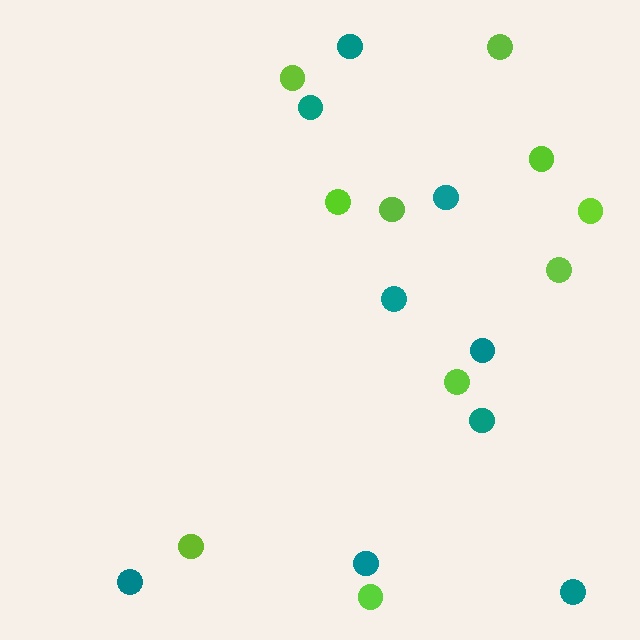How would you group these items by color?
There are 2 groups: one group of lime circles (10) and one group of teal circles (9).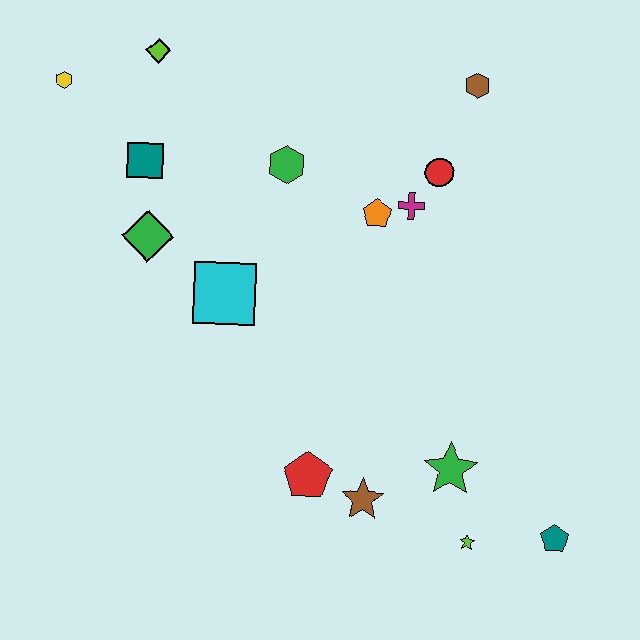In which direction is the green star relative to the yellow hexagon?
The green star is to the right of the yellow hexagon.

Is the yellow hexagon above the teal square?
Yes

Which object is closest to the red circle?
The magenta cross is closest to the red circle.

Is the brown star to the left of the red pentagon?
No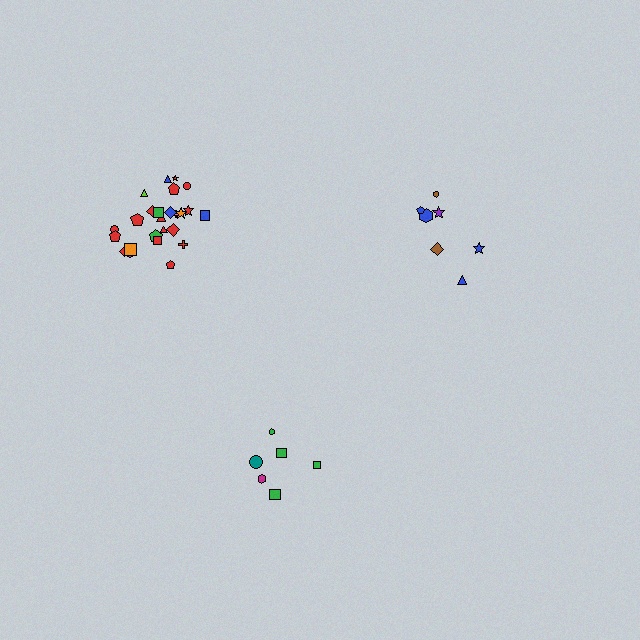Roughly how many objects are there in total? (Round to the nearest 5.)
Roughly 40 objects in total.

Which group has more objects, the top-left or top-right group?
The top-left group.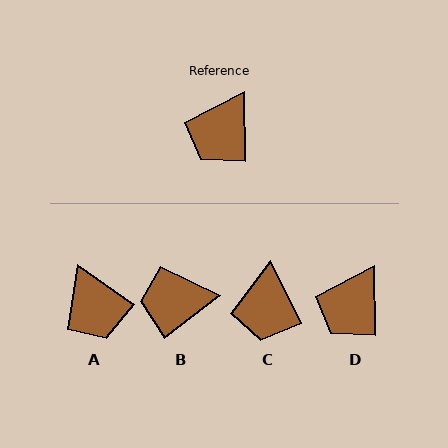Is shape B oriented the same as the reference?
No, it is off by about 53 degrees.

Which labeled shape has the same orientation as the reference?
D.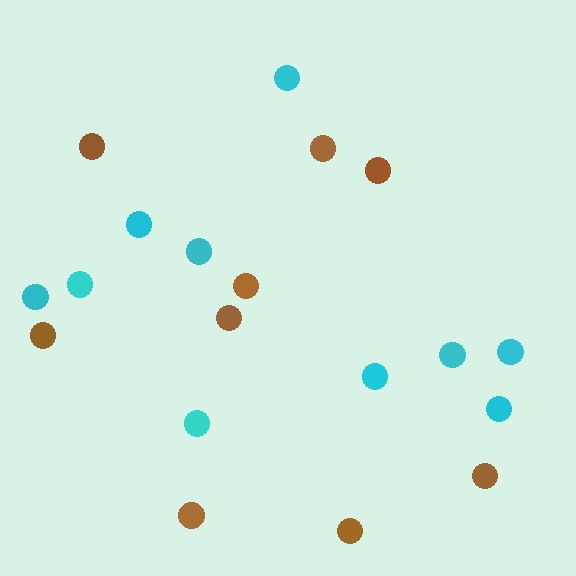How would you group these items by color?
There are 2 groups: one group of brown circles (9) and one group of cyan circles (10).